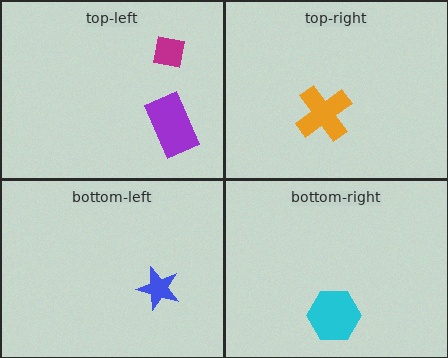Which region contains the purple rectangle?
The top-left region.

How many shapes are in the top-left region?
2.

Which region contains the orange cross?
The top-right region.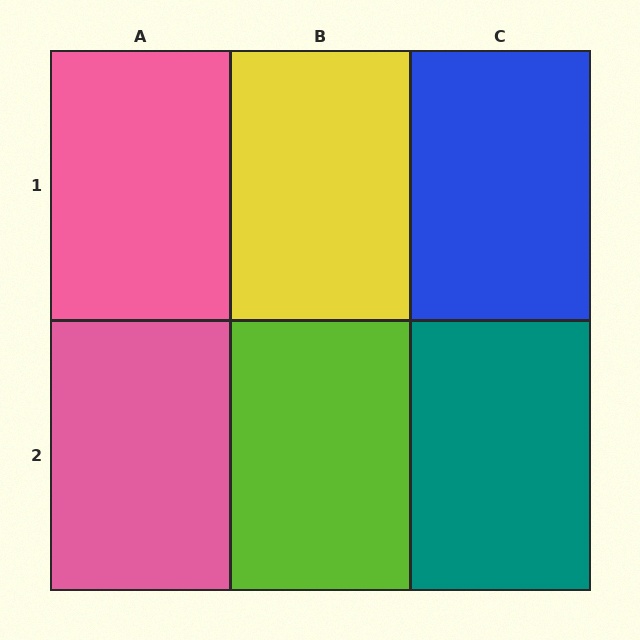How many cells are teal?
1 cell is teal.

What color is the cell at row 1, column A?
Pink.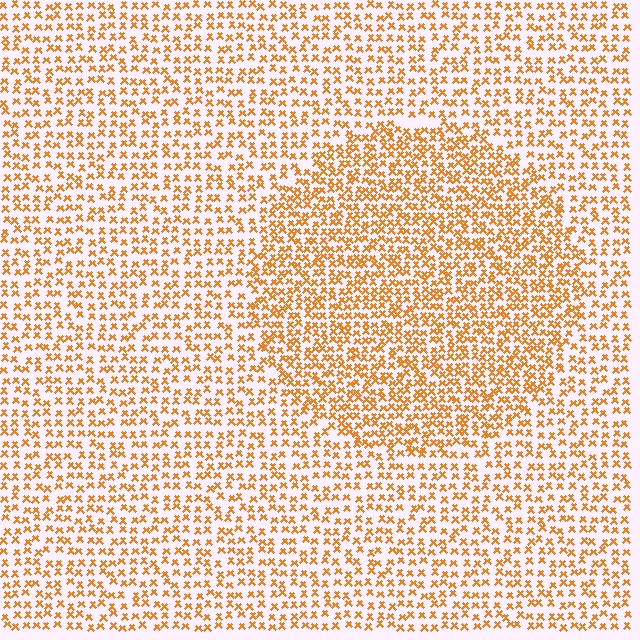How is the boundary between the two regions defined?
The boundary is defined by a change in element density (approximately 1.6x ratio). All elements are the same color, size, and shape.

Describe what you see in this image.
The image contains small orange elements arranged at two different densities. A circle-shaped region is visible where the elements are more densely packed than the surrounding area.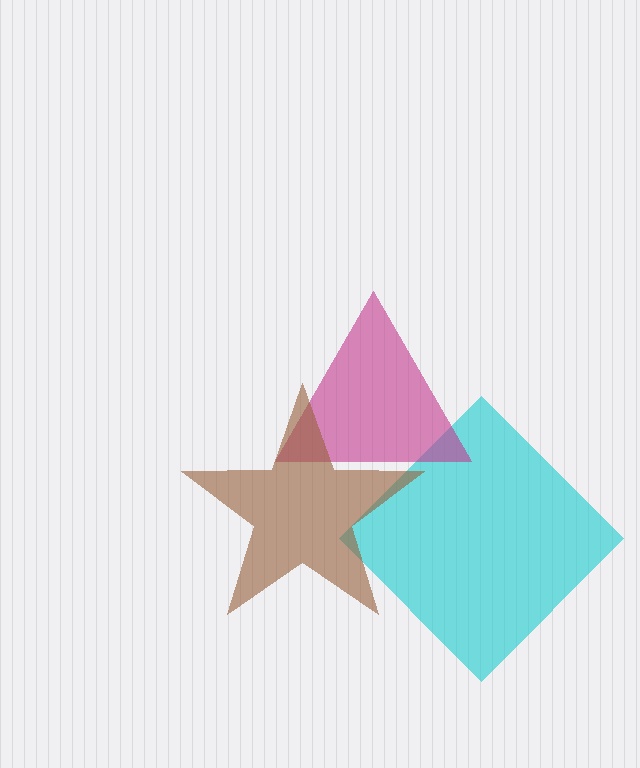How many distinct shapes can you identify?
There are 3 distinct shapes: a cyan diamond, a magenta triangle, a brown star.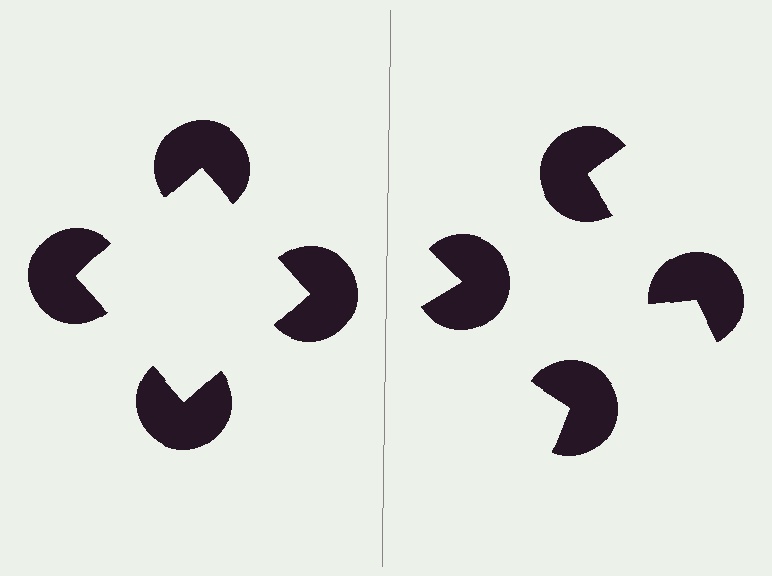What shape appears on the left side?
An illusory square.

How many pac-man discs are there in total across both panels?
8 — 4 on each side.